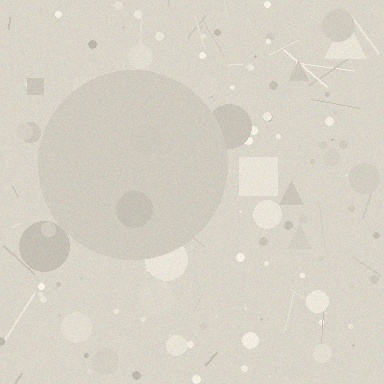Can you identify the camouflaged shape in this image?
The camouflaged shape is a circle.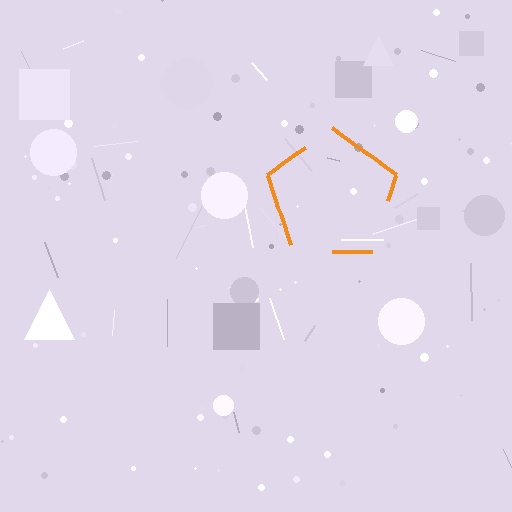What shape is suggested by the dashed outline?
The dashed outline suggests a pentagon.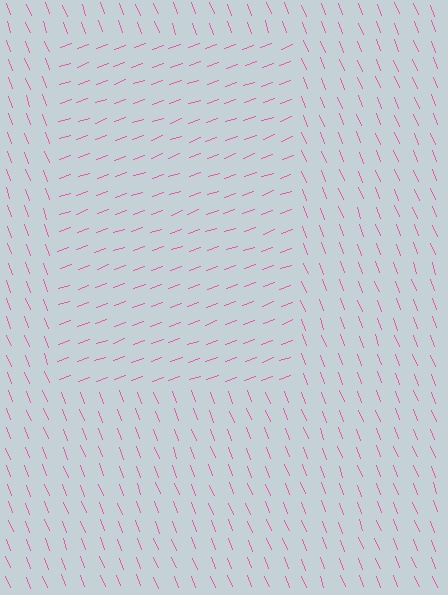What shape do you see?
I see a rectangle.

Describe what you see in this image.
The image is filled with small pink line segments. A rectangle region in the image has lines oriented differently from the surrounding lines, creating a visible texture boundary.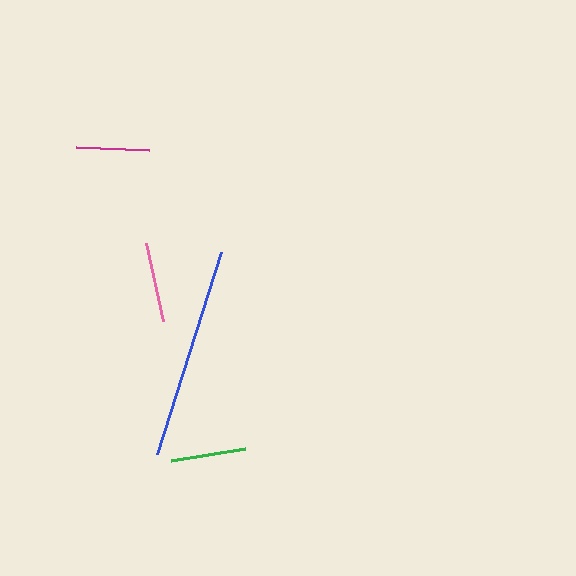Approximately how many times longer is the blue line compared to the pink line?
The blue line is approximately 2.6 times the length of the pink line.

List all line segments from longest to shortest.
From longest to shortest: blue, pink, green, magenta.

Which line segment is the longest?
The blue line is the longest at approximately 212 pixels.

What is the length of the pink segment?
The pink segment is approximately 80 pixels long.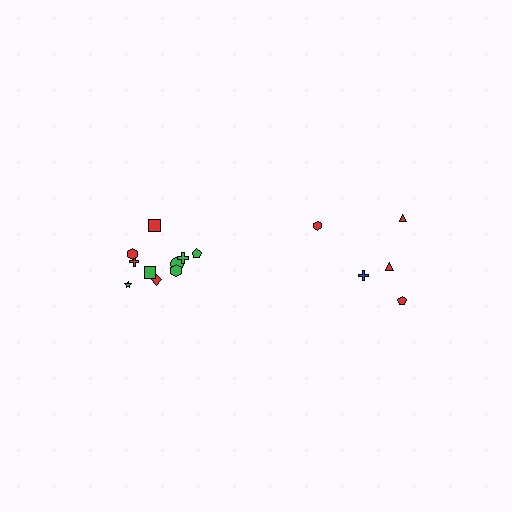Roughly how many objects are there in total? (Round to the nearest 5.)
Roughly 15 objects in total.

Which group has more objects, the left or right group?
The left group.